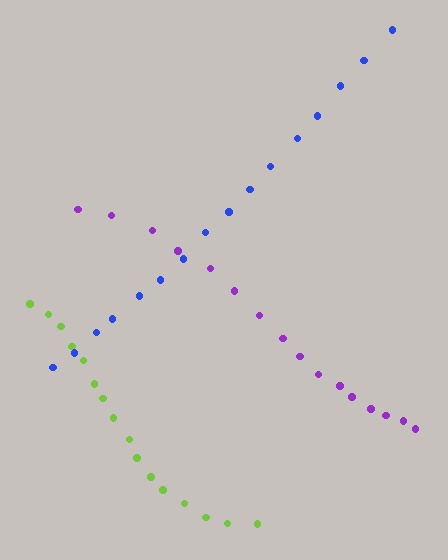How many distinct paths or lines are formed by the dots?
There are 3 distinct paths.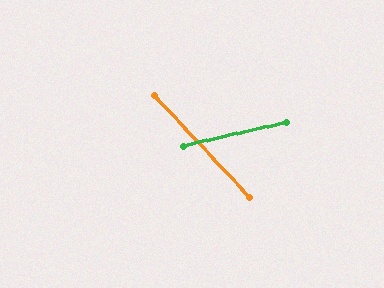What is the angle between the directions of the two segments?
Approximately 59 degrees.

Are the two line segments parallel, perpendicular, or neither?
Neither parallel nor perpendicular — they differ by about 59°.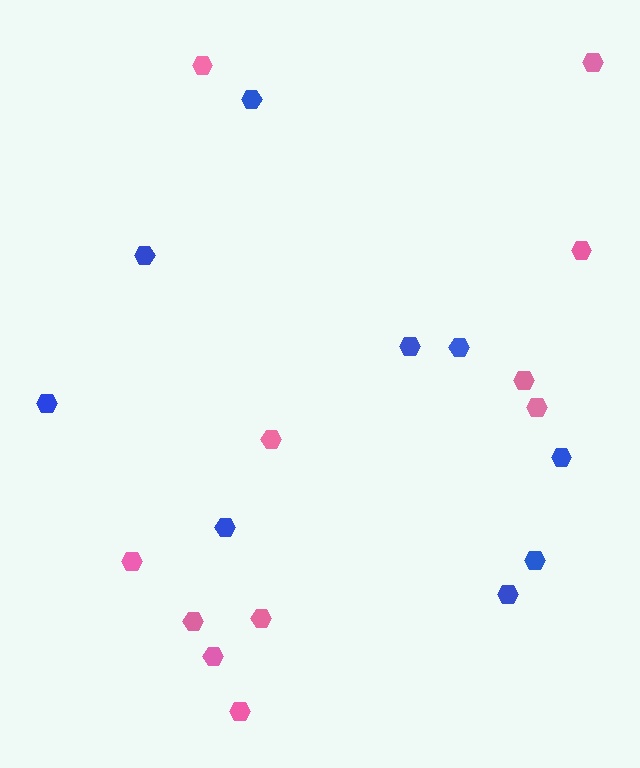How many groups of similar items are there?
There are 2 groups: one group of blue hexagons (9) and one group of pink hexagons (11).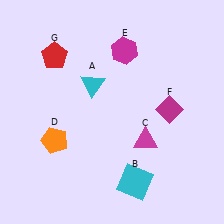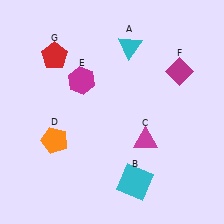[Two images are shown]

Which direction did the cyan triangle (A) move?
The cyan triangle (A) moved up.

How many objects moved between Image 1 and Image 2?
3 objects moved between the two images.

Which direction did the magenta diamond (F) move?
The magenta diamond (F) moved up.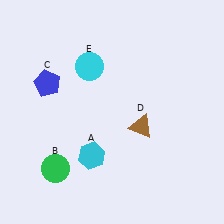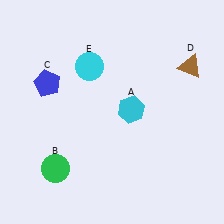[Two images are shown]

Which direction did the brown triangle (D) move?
The brown triangle (D) moved up.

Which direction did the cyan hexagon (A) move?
The cyan hexagon (A) moved up.